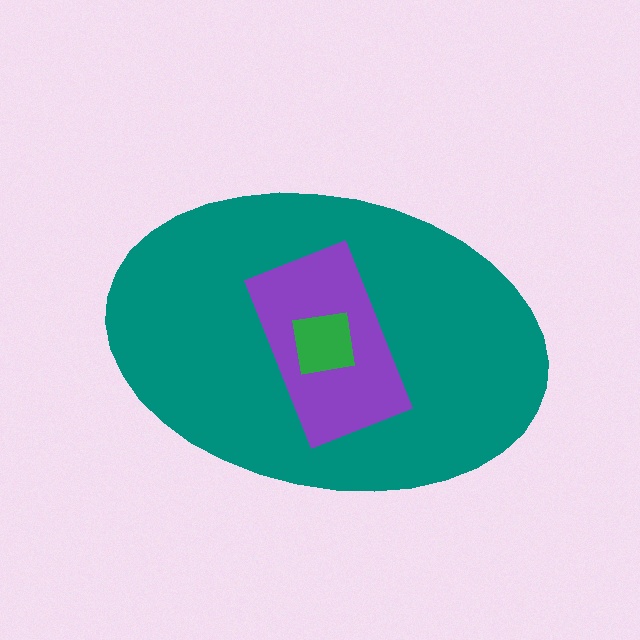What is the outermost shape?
The teal ellipse.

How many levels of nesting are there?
3.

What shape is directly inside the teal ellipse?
The purple rectangle.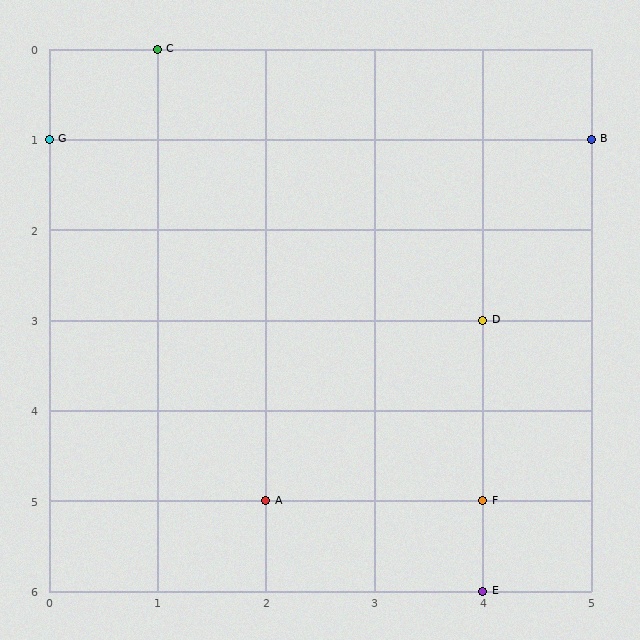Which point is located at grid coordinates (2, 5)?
Point A is at (2, 5).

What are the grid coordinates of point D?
Point D is at grid coordinates (4, 3).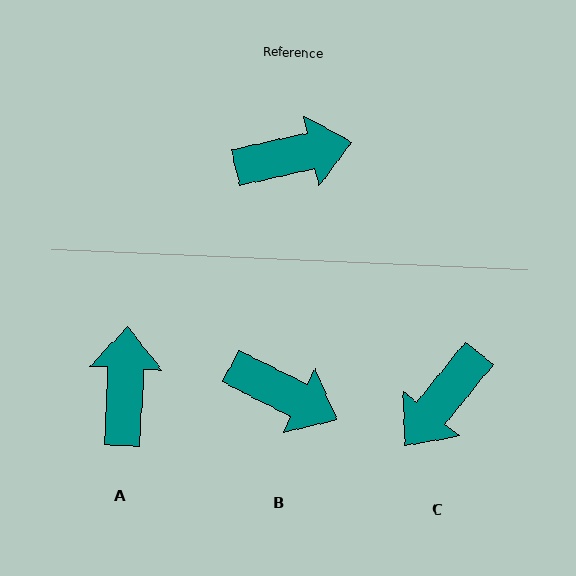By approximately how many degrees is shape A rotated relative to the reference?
Approximately 75 degrees counter-clockwise.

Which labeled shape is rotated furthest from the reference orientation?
C, about 141 degrees away.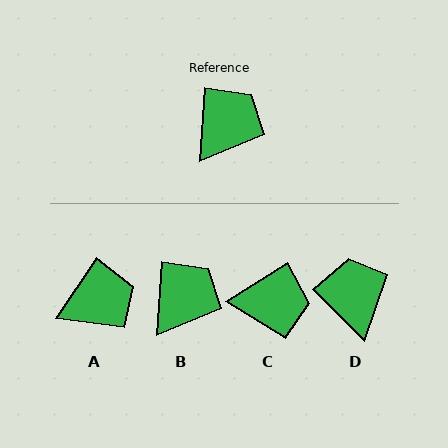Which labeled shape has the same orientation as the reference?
B.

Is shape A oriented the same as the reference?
No, it is off by about 30 degrees.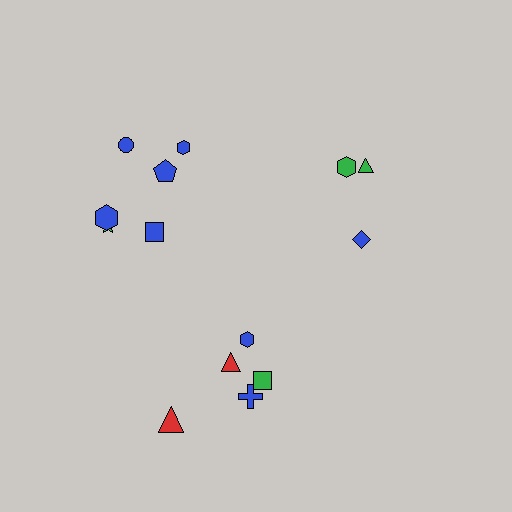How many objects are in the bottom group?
There are 5 objects.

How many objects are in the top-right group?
There are 3 objects.